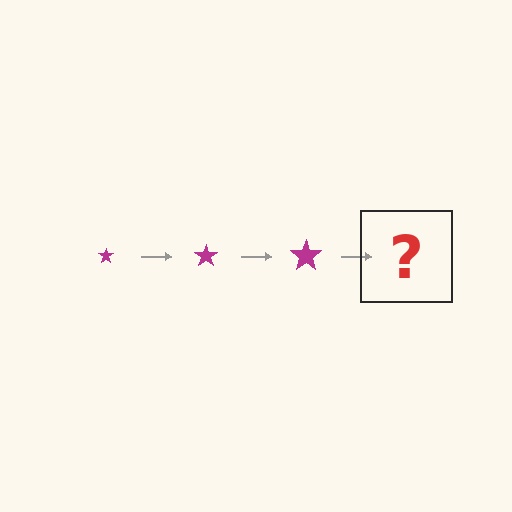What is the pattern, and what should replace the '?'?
The pattern is that the star gets progressively larger each step. The '?' should be a magenta star, larger than the previous one.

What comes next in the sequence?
The next element should be a magenta star, larger than the previous one.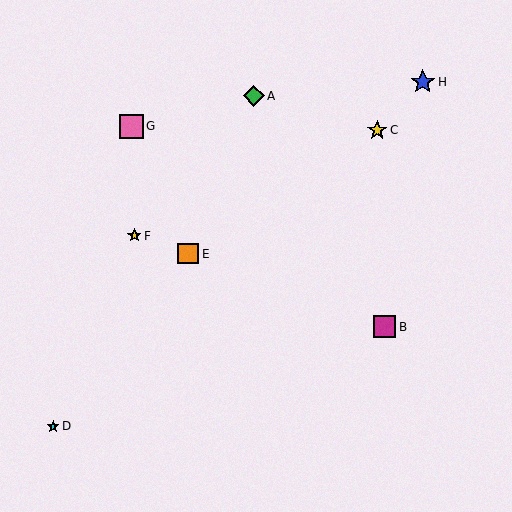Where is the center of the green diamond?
The center of the green diamond is at (254, 96).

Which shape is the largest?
The pink square (labeled G) is the largest.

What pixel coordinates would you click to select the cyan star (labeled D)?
Click at (53, 426) to select the cyan star D.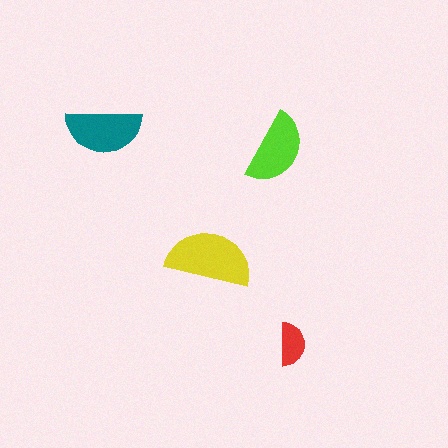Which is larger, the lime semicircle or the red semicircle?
The lime one.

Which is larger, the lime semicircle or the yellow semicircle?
The yellow one.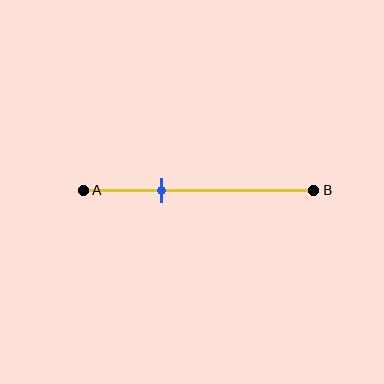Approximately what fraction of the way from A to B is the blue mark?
The blue mark is approximately 35% of the way from A to B.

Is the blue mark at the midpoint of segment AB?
No, the mark is at about 35% from A, not at the 50% midpoint.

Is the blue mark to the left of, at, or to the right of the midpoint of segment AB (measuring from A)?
The blue mark is to the left of the midpoint of segment AB.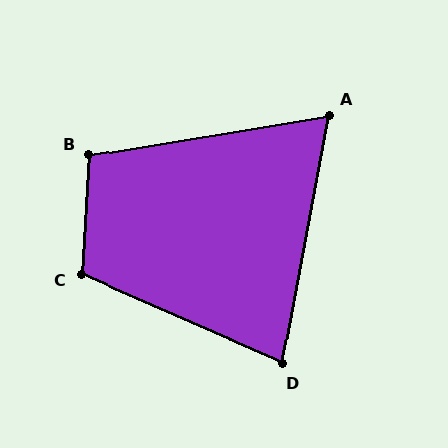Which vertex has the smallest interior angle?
A, at approximately 70 degrees.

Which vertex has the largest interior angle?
C, at approximately 110 degrees.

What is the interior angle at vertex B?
Approximately 103 degrees (obtuse).